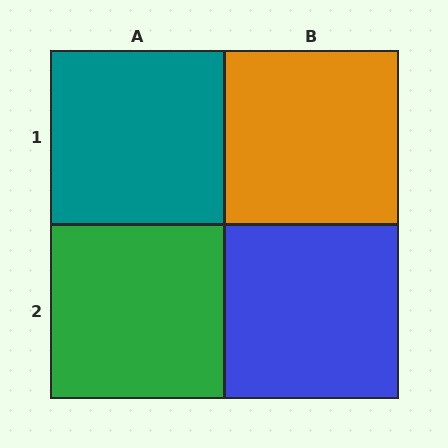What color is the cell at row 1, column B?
Orange.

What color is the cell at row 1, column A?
Teal.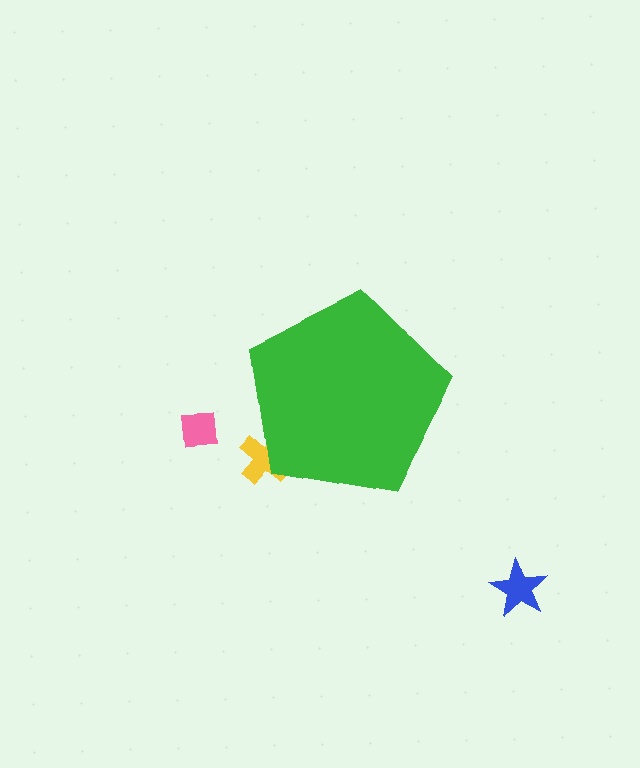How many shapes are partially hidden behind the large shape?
1 shape is partially hidden.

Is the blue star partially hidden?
No, the blue star is fully visible.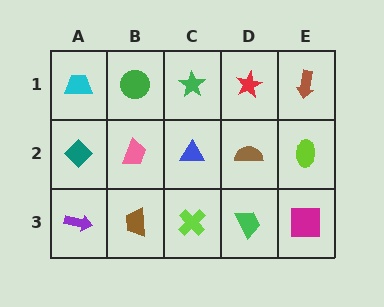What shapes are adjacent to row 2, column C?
A green star (row 1, column C), a lime cross (row 3, column C), a pink trapezoid (row 2, column B), a brown semicircle (row 2, column D).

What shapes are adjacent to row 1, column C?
A blue triangle (row 2, column C), a green circle (row 1, column B), a red star (row 1, column D).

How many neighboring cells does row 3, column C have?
3.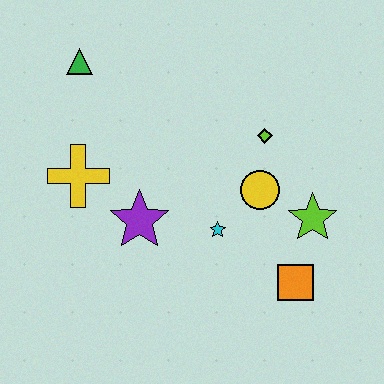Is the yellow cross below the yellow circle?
No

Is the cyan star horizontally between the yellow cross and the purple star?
No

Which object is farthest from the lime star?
The green triangle is farthest from the lime star.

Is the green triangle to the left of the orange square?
Yes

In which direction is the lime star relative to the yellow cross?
The lime star is to the right of the yellow cross.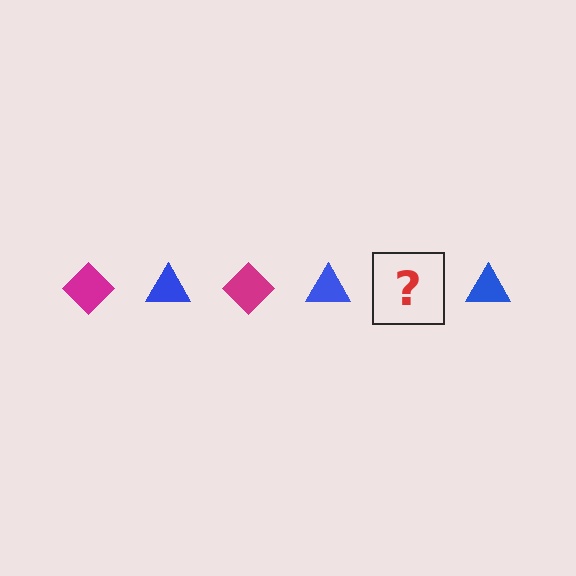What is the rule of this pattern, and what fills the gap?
The rule is that the pattern alternates between magenta diamond and blue triangle. The gap should be filled with a magenta diamond.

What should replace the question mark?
The question mark should be replaced with a magenta diamond.